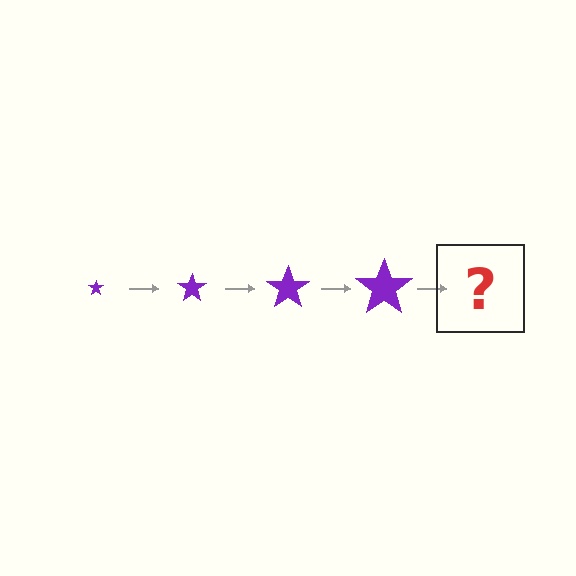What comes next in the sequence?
The next element should be a purple star, larger than the previous one.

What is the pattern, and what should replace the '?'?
The pattern is that the star gets progressively larger each step. The '?' should be a purple star, larger than the previous one.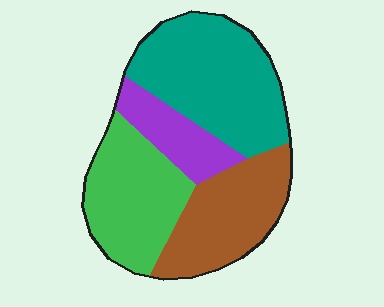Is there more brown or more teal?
Teal.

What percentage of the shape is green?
Green takes up about one quarter (1/4) of the shape.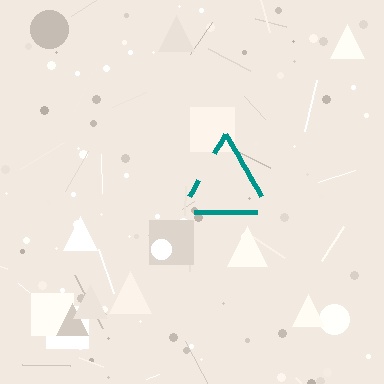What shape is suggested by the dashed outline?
The dashed outline suggests a triangle.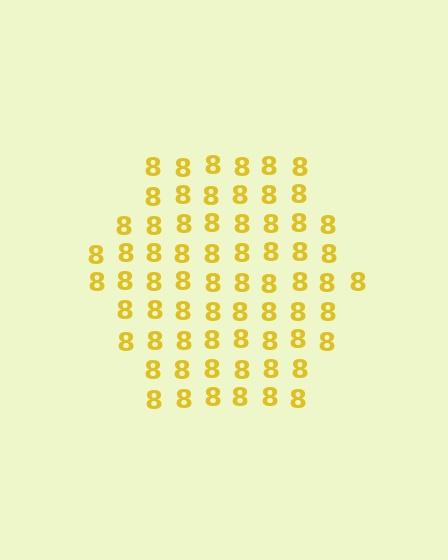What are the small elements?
The small elements are digit 8's.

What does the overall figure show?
The overall figure shows a hexagon.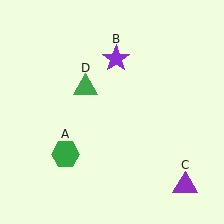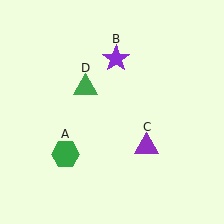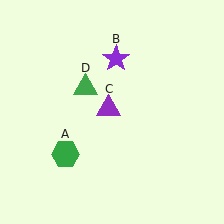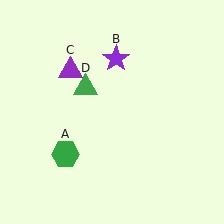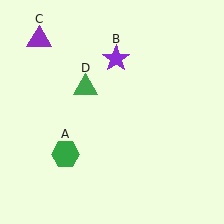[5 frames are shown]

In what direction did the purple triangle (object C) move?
The purple triangle (object C) moved up and to the left.